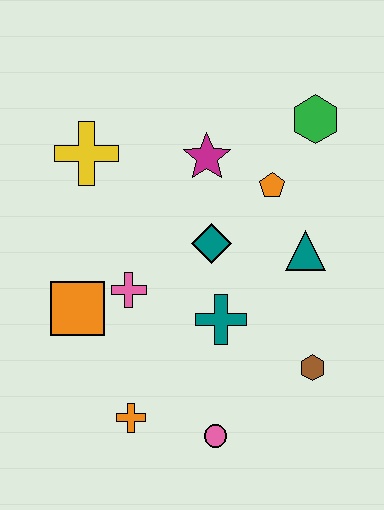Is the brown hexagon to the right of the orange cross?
Yes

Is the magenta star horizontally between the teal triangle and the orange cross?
Yes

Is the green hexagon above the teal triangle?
Yes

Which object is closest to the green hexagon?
The orange pentagon is closest to the green hexagon.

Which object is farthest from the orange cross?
The green hexagon is farthest from the orange cross.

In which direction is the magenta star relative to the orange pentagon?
The magenta star is to the left of the orange pentagon.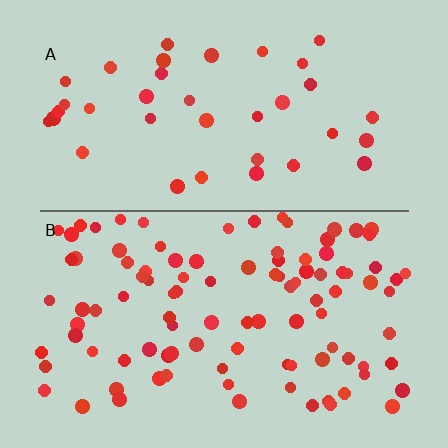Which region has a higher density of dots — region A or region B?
B (the bottom).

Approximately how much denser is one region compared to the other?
Approximately 2.7× — region B over region A.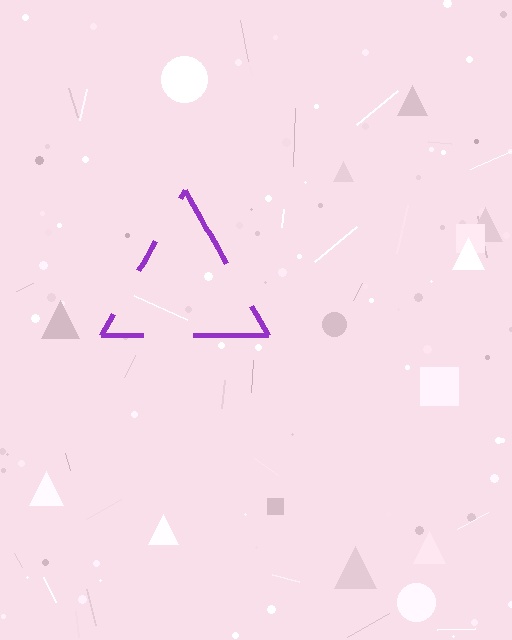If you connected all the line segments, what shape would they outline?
They would outline a triangle.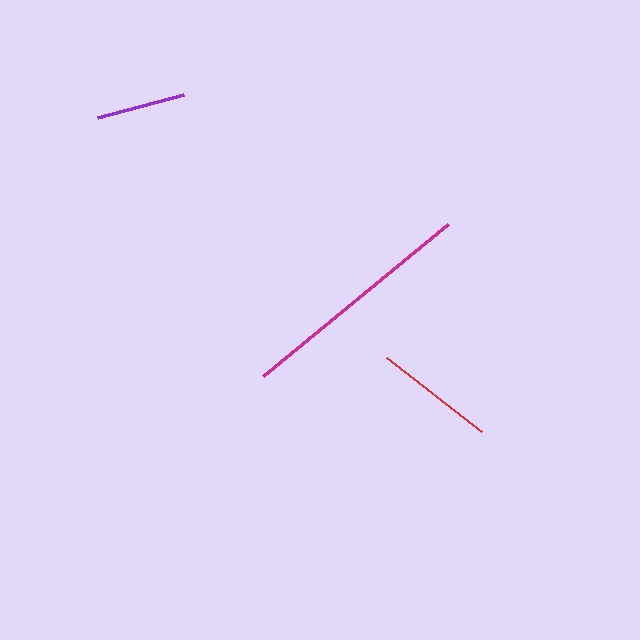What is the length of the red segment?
The red segment is approximately 121 pixels long.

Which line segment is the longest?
The magenta line is the longest at approximately 239 pixels.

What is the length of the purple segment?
The purple segment is approximately 89 pixels long.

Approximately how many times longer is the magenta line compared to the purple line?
The magenta line is approximately 2.7 times the length of the purple line.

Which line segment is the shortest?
The purple line is the shortest at approximately 89 pixels.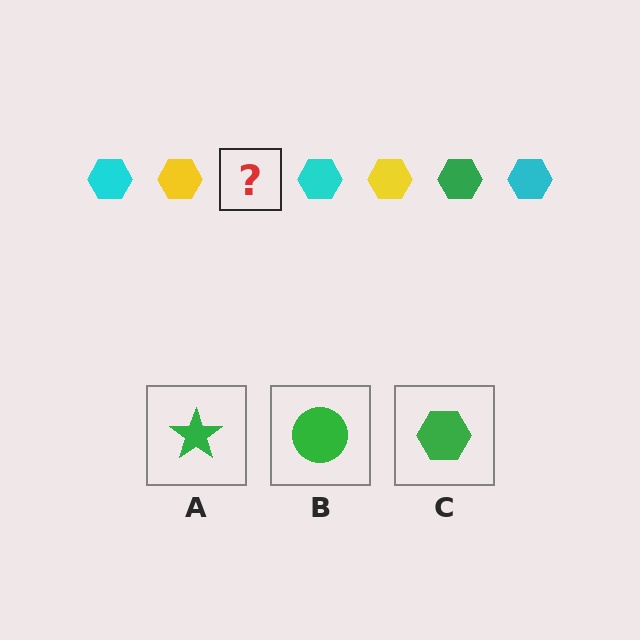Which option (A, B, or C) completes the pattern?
C.